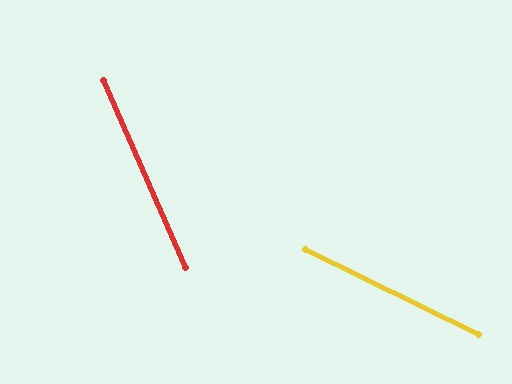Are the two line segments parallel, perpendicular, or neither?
Neither parallel nor perpendicular — they differ by about 40°.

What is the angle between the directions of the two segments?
Approximately 40 degrees.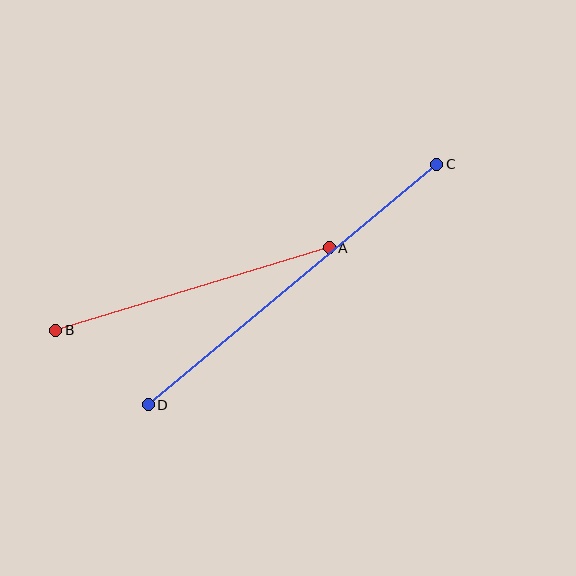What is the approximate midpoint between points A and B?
The midpoint is at approximately (193, 289) pixels.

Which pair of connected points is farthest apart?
Points C and D are farthest apart.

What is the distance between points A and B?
The distance is approximately 285 pixels.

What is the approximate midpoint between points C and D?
The midpoint is at approximately (293, 284) pixels.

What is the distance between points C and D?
The distance is approximately 376 pixels.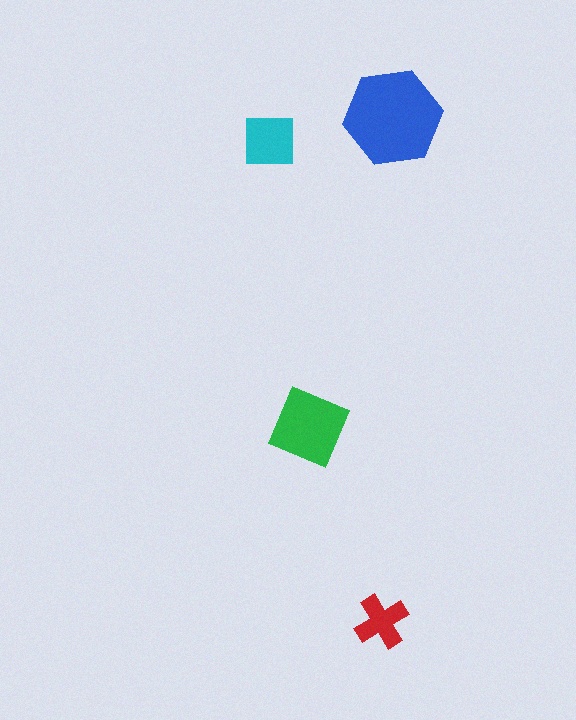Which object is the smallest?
The red cross.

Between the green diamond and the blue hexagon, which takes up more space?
The blue hexagon.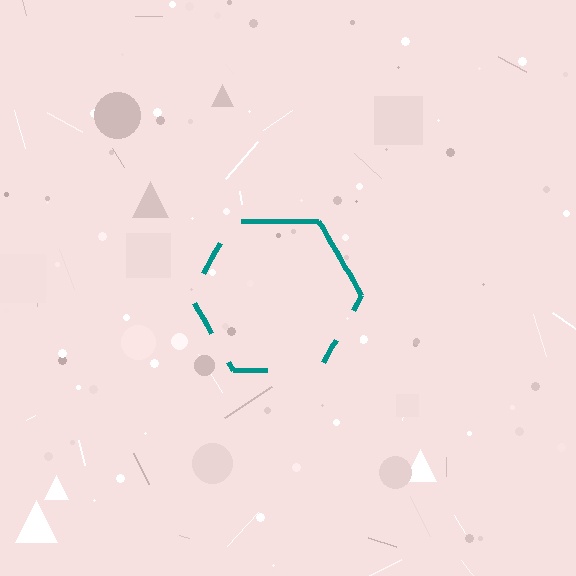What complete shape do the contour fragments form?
The contour fragments form a hexagon.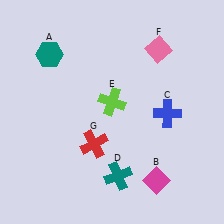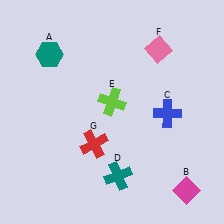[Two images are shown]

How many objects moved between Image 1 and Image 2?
1 object moved between the two images.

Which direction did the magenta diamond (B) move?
The magenta diamond (B) moved right.